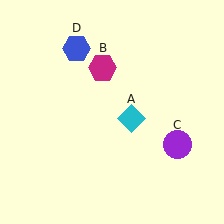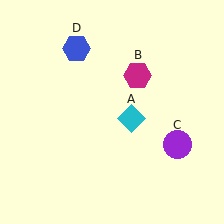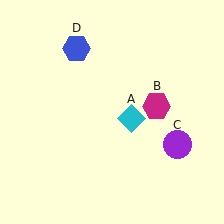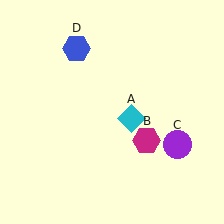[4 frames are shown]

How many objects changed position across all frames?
1 object changed position: magenta hexagon (object B).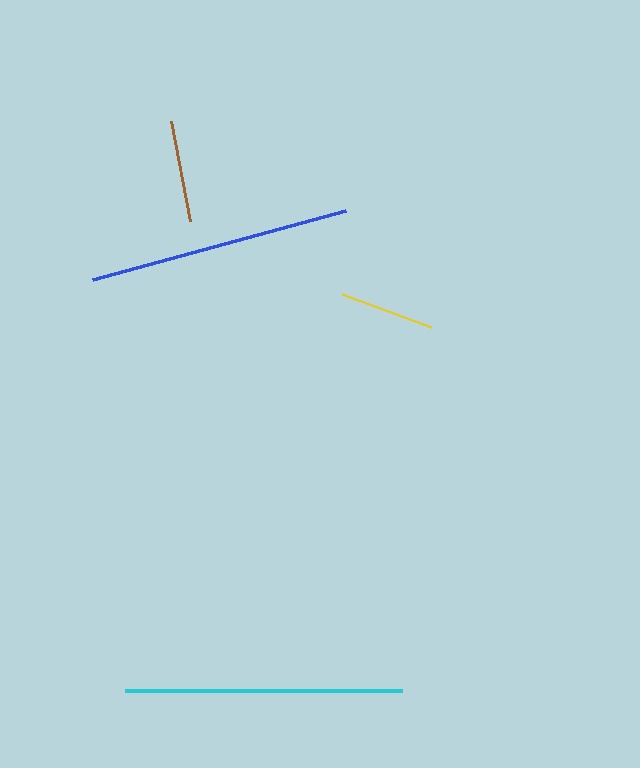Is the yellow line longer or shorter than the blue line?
The blue line is longer than the yellow line.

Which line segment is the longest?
The cyan line is the longest at approximately 277 pixels.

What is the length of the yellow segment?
The yellow segment is approximately 95 pixels long.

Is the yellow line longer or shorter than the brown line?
The brown line is longer than the yellow line.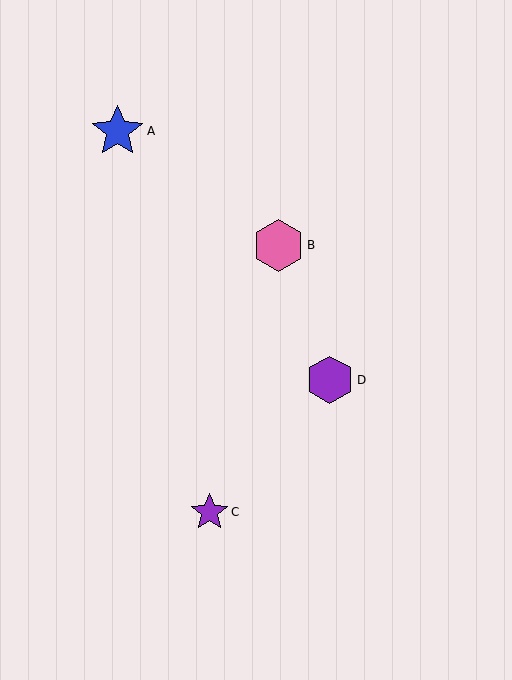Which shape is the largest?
The blue star (labeled A) is the largest.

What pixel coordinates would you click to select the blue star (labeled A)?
Click at (117, 131) to select the blue star A.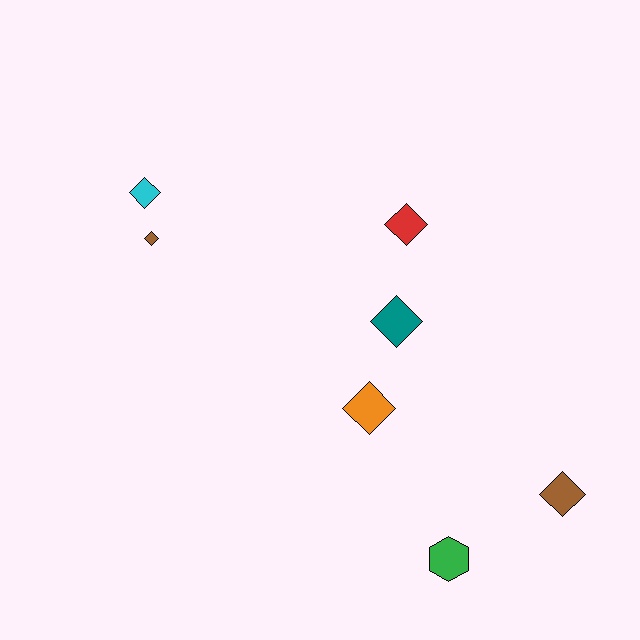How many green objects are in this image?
There is 1 green object.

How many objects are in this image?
There are 7 objects.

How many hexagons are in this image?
There is 1 hexagon.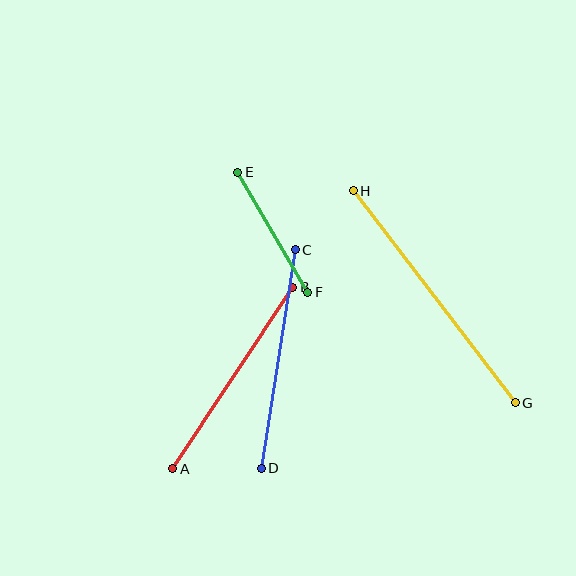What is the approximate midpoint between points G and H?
The midpoint is at approximately (434, 297) pixels.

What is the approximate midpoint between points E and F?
The midpoint is at approximately (273, 232) pixels.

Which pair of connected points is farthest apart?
Points G and H are farthest apart.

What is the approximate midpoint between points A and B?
The midpoint is at approximately (233, 378) pixels.